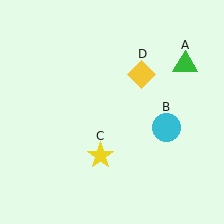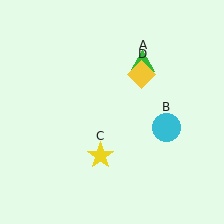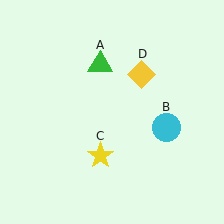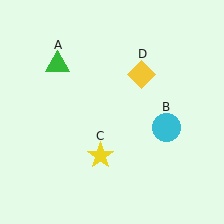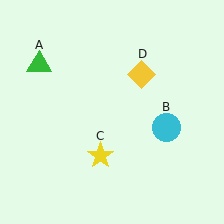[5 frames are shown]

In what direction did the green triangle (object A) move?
The green triangle (object A) moved left.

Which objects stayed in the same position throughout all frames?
Cyan circle (object B) and yellow star (object C) and yellow diamond (object D) remained stationary.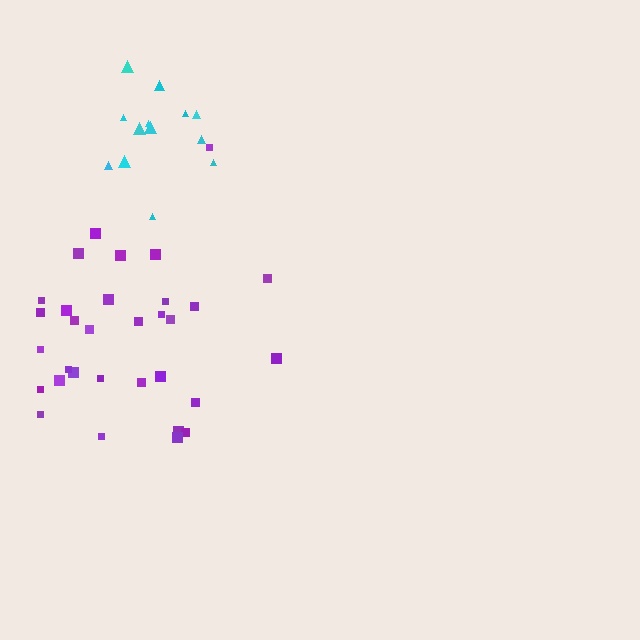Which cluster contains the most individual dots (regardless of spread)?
Purple (32).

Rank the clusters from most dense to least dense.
cyan, purple.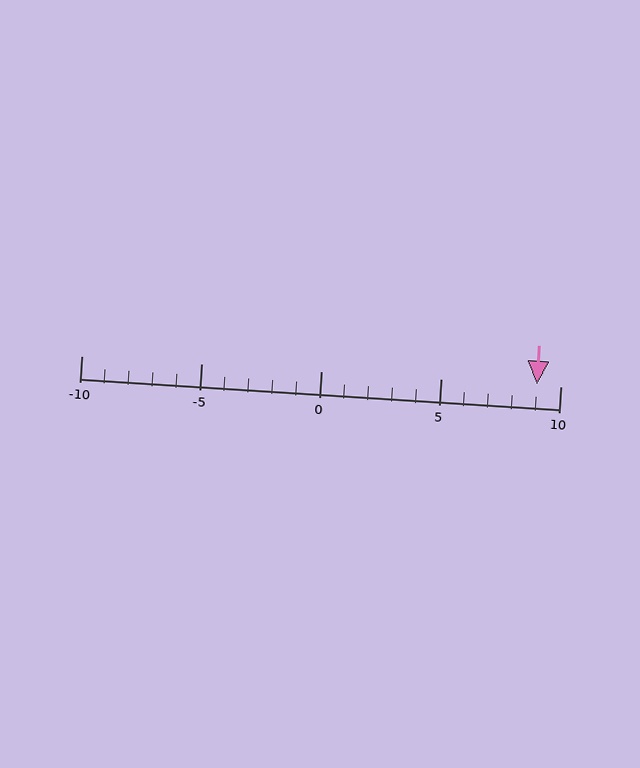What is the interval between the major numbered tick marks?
The major tick marks are spaced 5 units apart.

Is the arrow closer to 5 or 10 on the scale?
The arrow is closer to 10.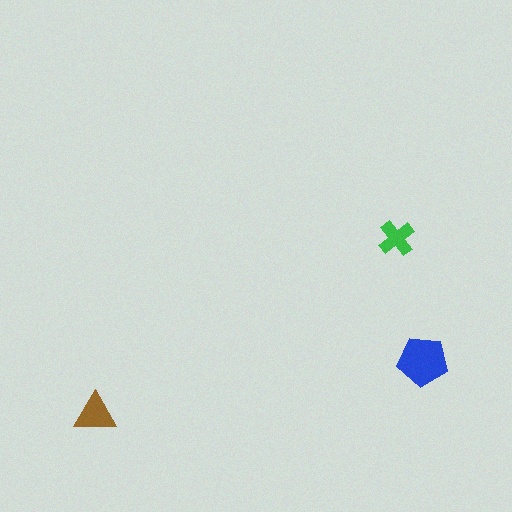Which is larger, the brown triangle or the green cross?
The brown triangle.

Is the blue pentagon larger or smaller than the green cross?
Larger.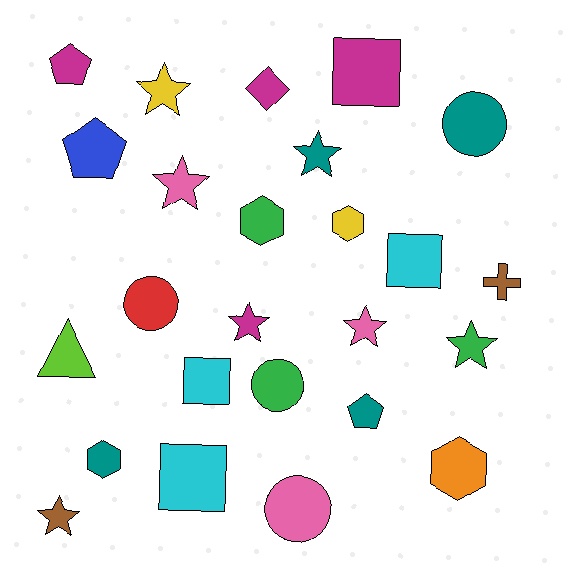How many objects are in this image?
There are 25 objects.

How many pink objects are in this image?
There are 3 pink objects.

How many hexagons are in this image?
There are 4 hexagons.